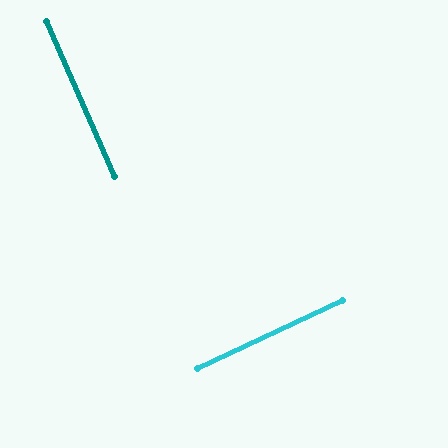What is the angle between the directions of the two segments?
Approximately 89 degrees.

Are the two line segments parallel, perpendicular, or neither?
Perpendicular — they meet at approximately 89°.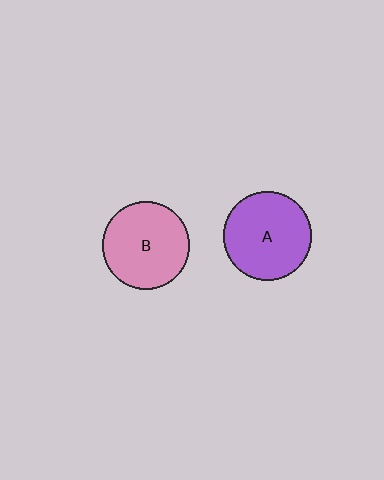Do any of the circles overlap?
No, none of the circles overlap.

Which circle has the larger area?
Circle A (purple).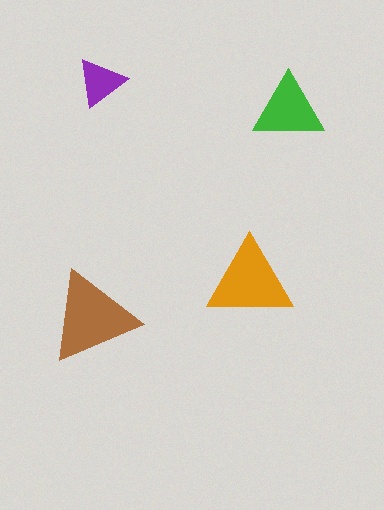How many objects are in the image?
There are 4 objects in the image.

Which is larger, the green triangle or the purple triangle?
The green one.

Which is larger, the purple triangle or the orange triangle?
The orange one.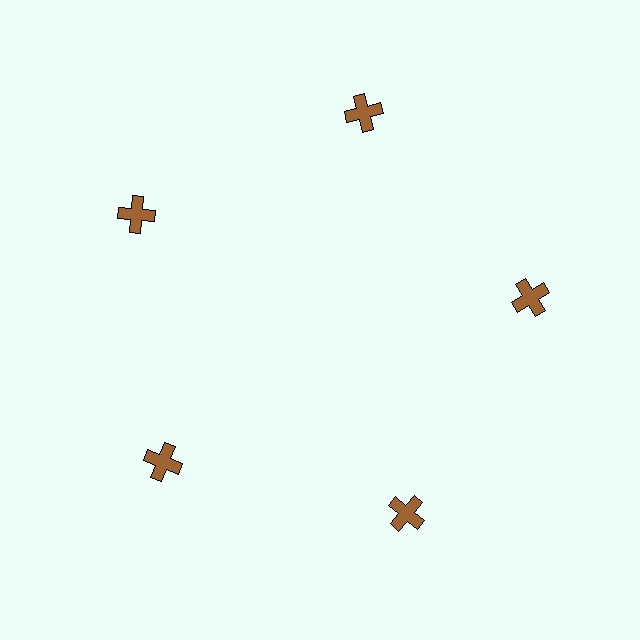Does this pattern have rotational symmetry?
Yes, this pattern has 5-fold rotational symmetry. It looks the same after rotating 72 degrees around the center.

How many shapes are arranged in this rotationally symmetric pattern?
There are 5 shapes, arranged in 5 groups of 1.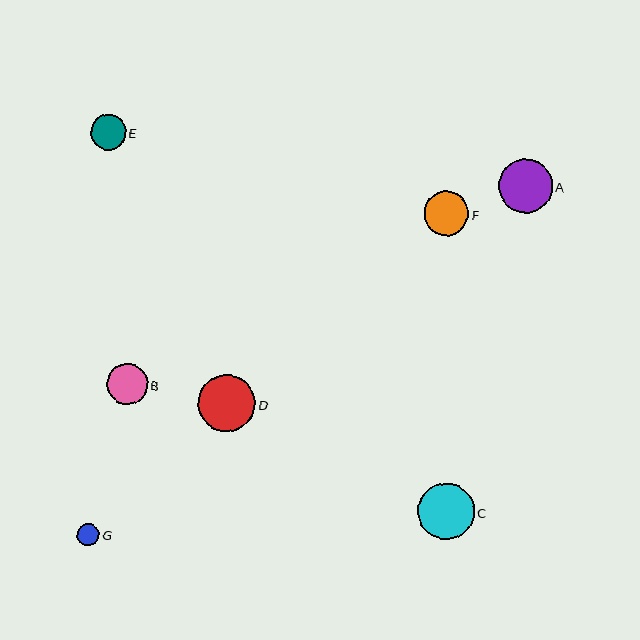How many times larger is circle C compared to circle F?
Circle C is approximately 1.3 times the size of circle F.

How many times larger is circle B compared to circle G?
Circle B is approximately 1.8 times the size of circle G.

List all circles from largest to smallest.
From largest to smallest: D, C, A, F, B, E, G.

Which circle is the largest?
Circle D is the largest with a size of approximately 57 pixels.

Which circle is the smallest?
Circle G is the smallest with a size of approximately 23 pixels.